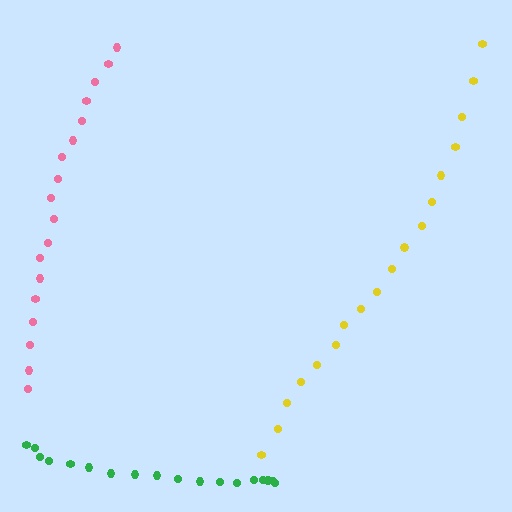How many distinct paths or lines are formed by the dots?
There are 3 distinct paths.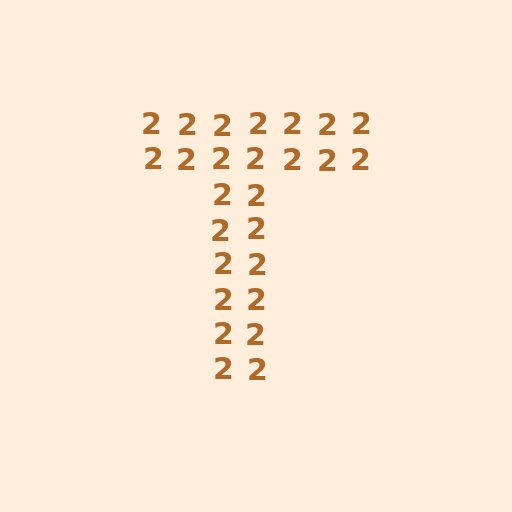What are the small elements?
The small elements are digit 2's.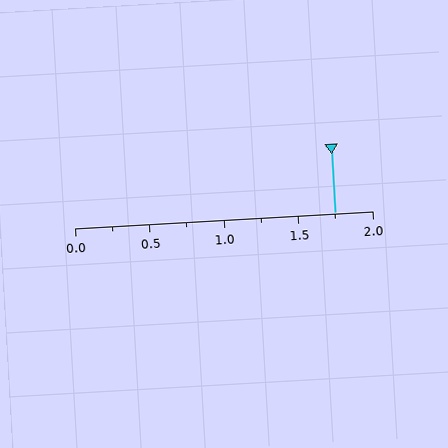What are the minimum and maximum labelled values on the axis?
The axis runs from 0.0 to 2.0.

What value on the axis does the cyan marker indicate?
The marker indicates approximately 1.75.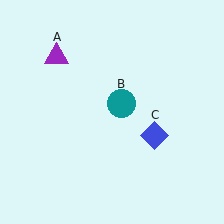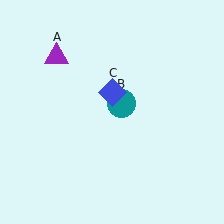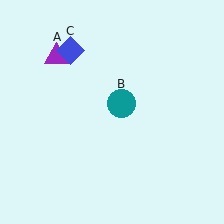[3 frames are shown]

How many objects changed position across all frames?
1 object changed position: blue diamond (object C).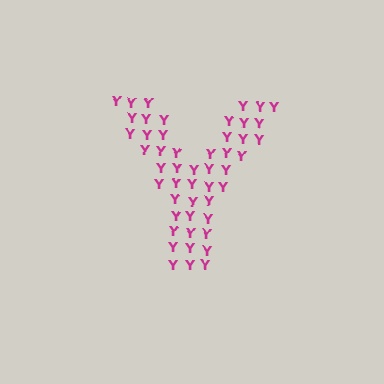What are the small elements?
The small elements are letter Y's.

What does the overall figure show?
The overall figure shows the letter Y.